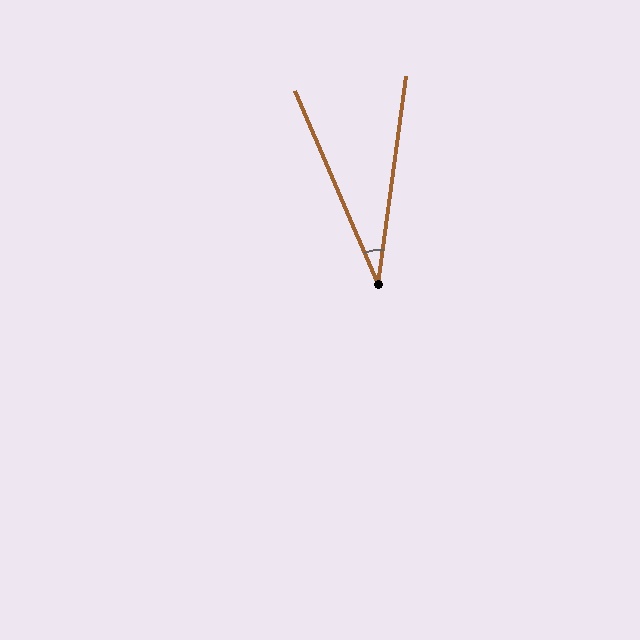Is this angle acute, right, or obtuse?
It is acute.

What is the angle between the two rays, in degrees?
Approximately 31 degrees.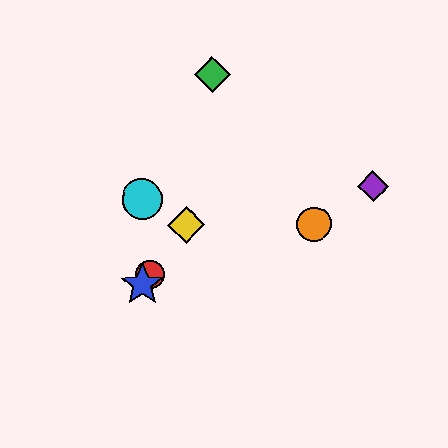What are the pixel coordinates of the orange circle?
The orange circle is at (314, 224).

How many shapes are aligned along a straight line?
3 shapes (the red circle, the blue star, the yellow diamond) are aligned along a straight line.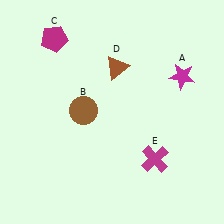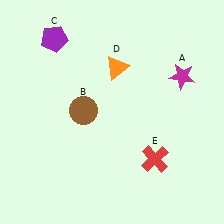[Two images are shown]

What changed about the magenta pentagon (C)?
In Image 1, C is magenta. In Image 2, it changed to purple.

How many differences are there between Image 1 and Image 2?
There are 3 differences between the two images.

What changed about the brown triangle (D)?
In Image 1, D is brown. In Image 2, it changed to orange.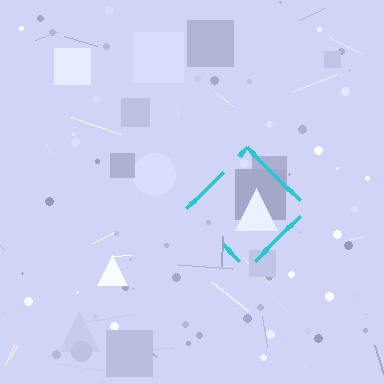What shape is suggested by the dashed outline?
The dashed outline suggests a diamond.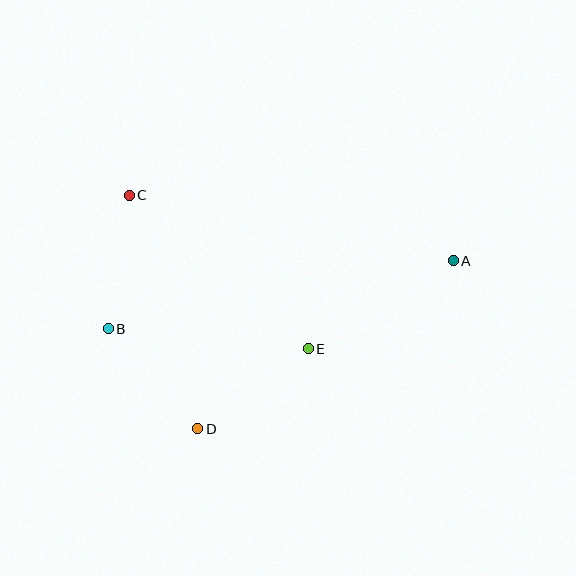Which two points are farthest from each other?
Points A and B are farthest from each other.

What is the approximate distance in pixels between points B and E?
The distance between B and E is approximately 201 pixels.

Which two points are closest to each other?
Points B and D are closest to each other.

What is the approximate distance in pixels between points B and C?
The distance between B and C is approximately 135 pixels.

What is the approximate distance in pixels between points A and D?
The distance between A and D is approximately 306 pixels.